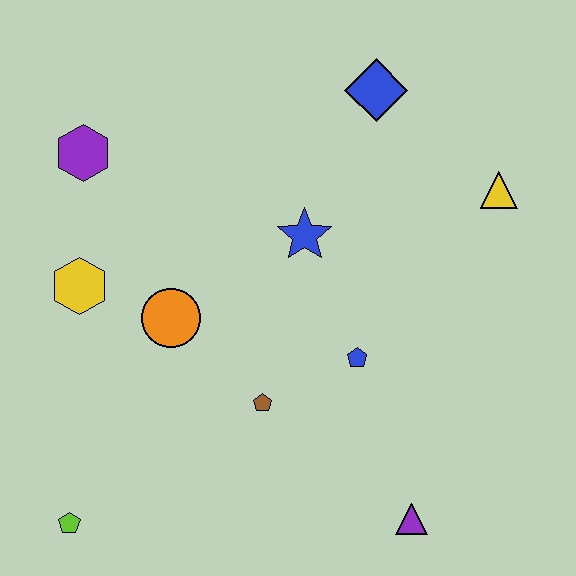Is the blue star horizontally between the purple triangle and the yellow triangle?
No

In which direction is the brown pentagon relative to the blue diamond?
The brown pentagon is below the blue diamond.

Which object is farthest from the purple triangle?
The purple hexagon is farthest from the purple triangle.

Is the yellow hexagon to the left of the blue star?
Yes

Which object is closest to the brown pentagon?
The blue pentagon is closest to the brown pentagon.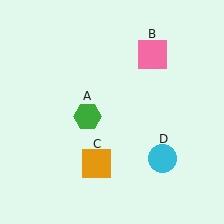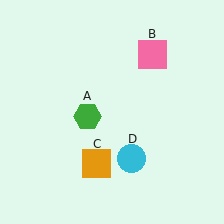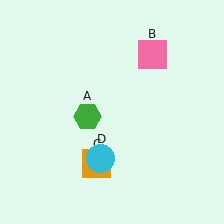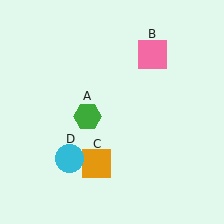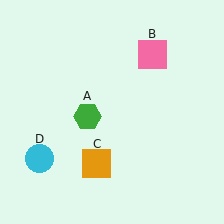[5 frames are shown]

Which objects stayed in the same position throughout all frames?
Green hexagon (object A) and pink square (object B) and orange square (object C) remained stationary.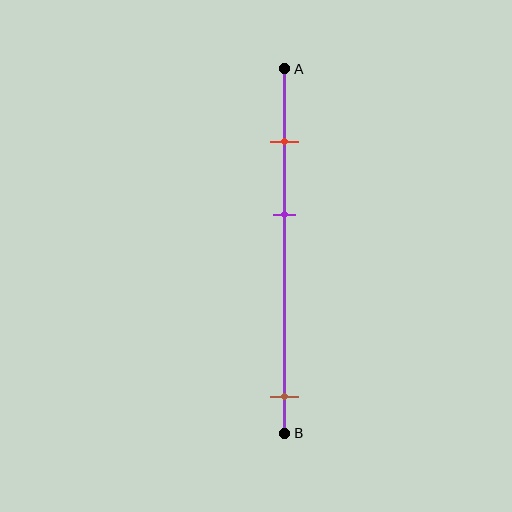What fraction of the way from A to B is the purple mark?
The purple mark is approximately 40% (0.4) of the way from A to B.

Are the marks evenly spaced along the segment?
No, the marks are not evenly spaced.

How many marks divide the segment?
There are 3 marks dividing the segment.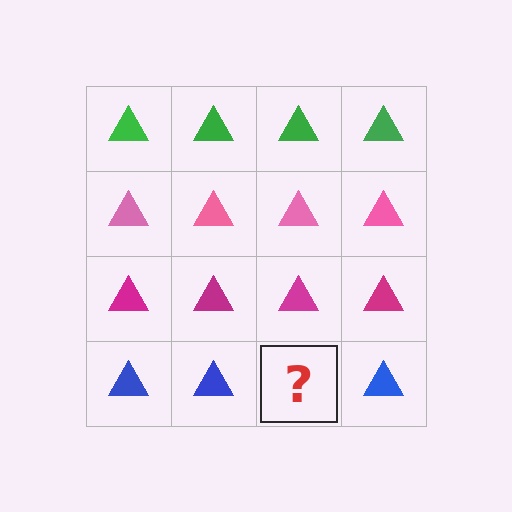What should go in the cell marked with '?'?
The missing cell should contain a blue triangle.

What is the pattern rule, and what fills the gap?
The rule is that each row has a consistent color. The gap should be filled with a blue triangle.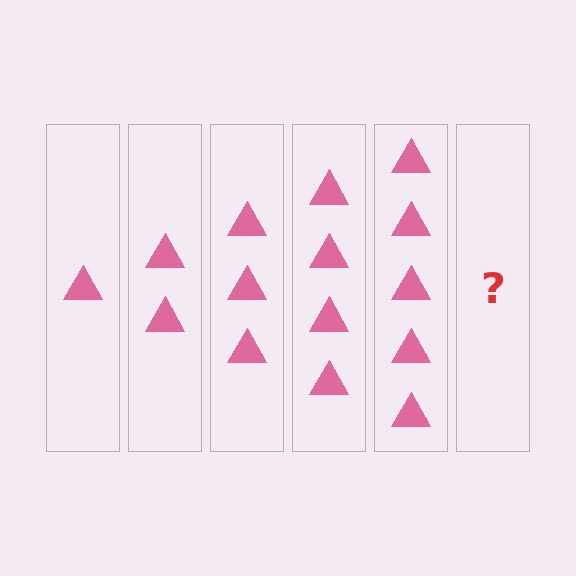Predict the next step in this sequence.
The next step is 6 triangles.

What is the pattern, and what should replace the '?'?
The pattern is that each step adds one more triangle. The '?' should be 6 triangles.